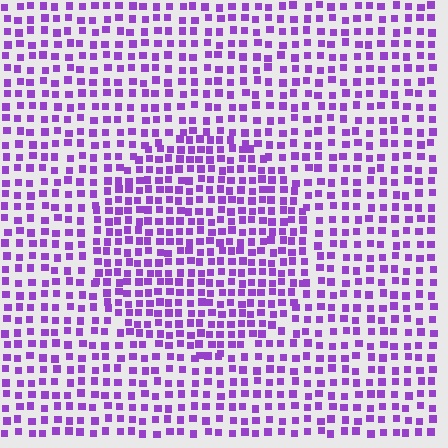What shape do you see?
I see a circle.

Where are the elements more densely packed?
The elements are more densely packed inside the circle boundary.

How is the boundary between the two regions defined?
The boundary is defined by a change in element density (approximately 1.5x ratio). All elements are the same color, size, and shape.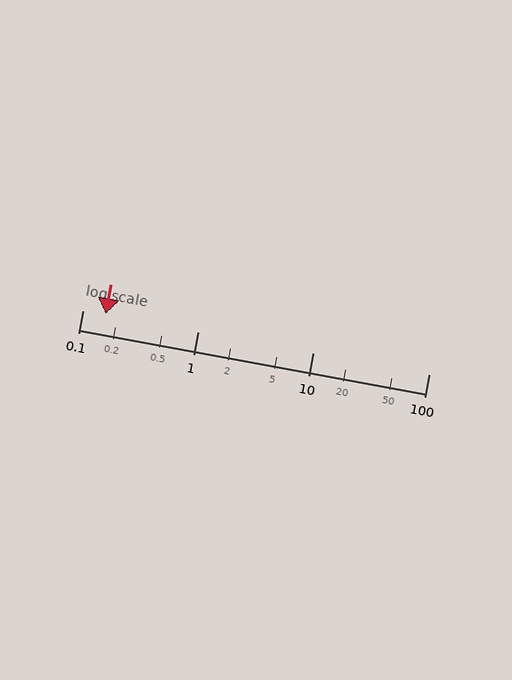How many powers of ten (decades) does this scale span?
The scale spans 3 decades, from 0.1 to 100.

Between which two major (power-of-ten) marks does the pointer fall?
The pointer is between 0.1 and 1.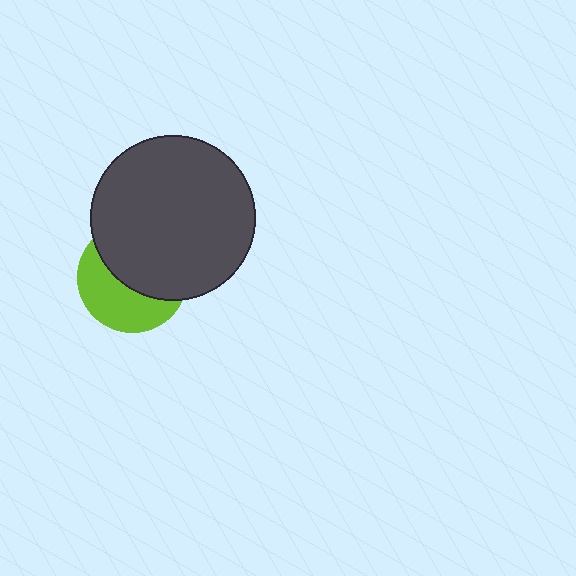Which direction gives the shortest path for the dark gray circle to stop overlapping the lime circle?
Moving up gives the shortest separation.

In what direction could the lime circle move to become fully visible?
The lime circle could move down. That would shift it out from behind the dark gray circle entirely.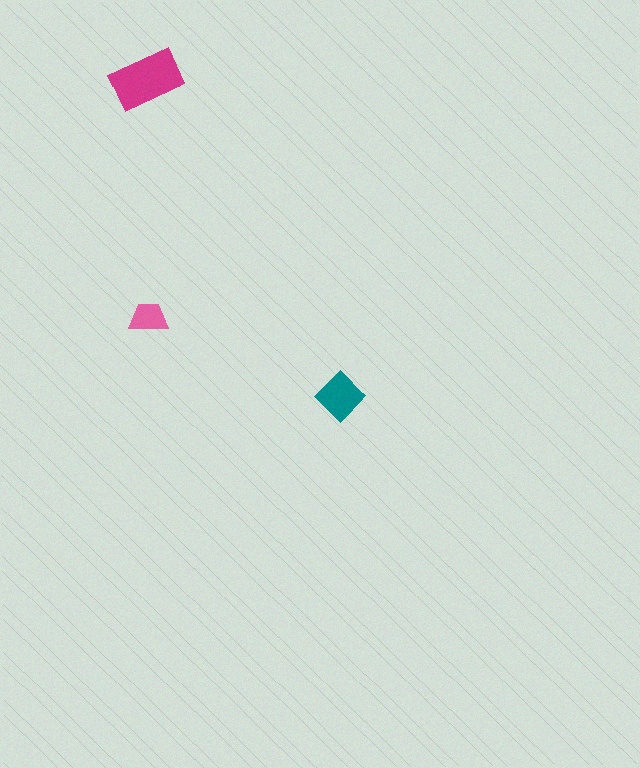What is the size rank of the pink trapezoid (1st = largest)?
3rd.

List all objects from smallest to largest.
The pink trapezoid, the teal diamond, the magenta rectangle.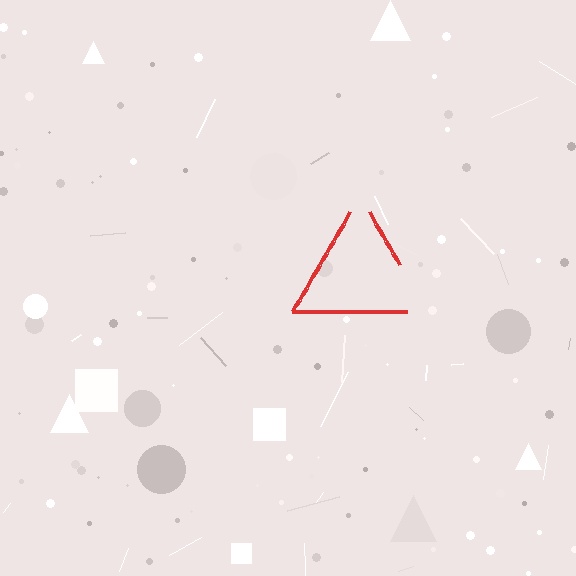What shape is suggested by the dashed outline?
The dashed outline suggests a triangle.